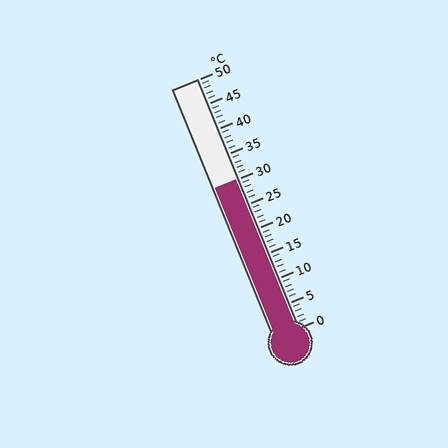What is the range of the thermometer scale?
The thermometer scale ranges from 0°C to 50°C.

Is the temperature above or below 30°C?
The temperature is at 30°C.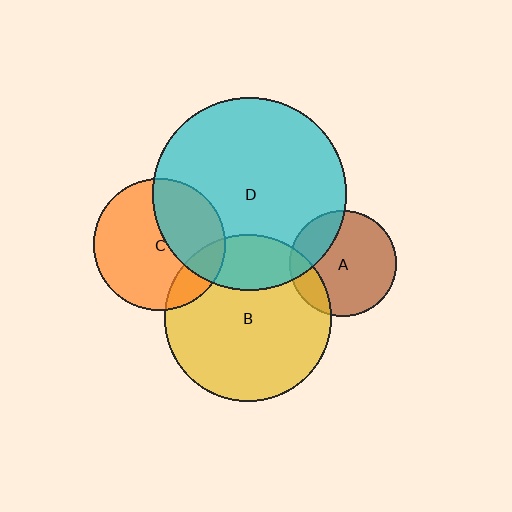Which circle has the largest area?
Circle D (cyan).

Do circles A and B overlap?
Yes.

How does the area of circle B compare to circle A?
Approximately 2.5 times.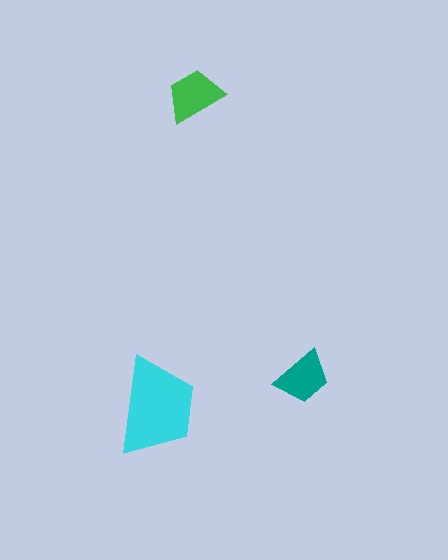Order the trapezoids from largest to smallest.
the cyan one, the green one, the teal one.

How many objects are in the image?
There are 3 objects in the image.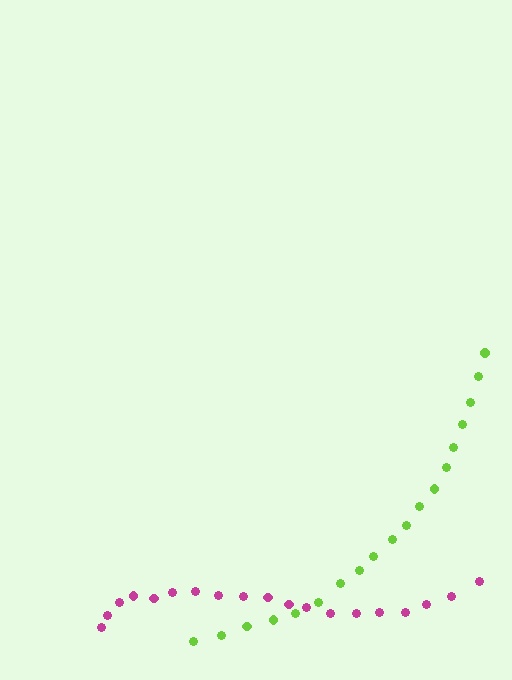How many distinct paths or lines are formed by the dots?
There are 2 distinct paths.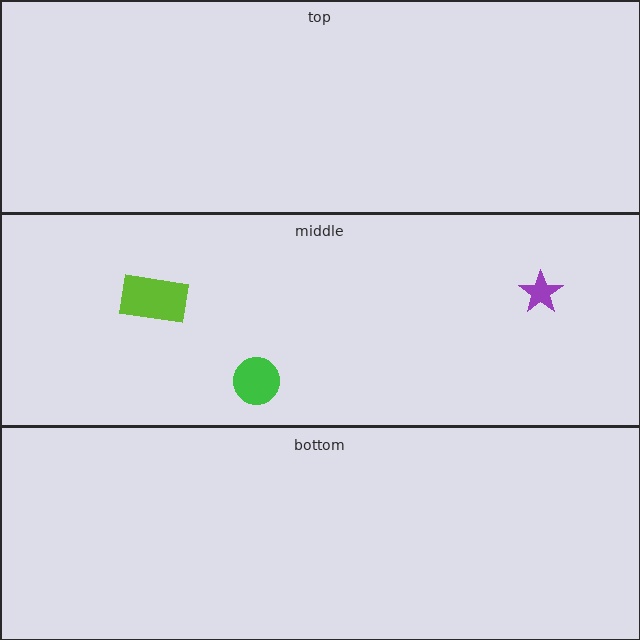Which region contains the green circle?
The middle region.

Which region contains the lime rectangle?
The middle region.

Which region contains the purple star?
The middle region.